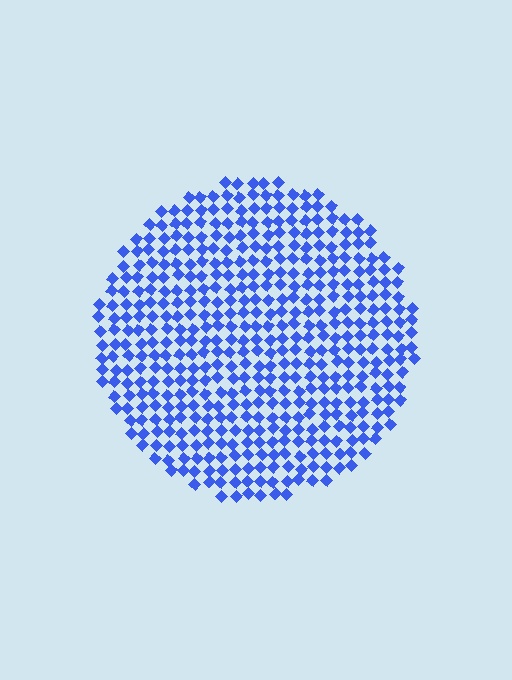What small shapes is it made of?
It is made of small diamonds.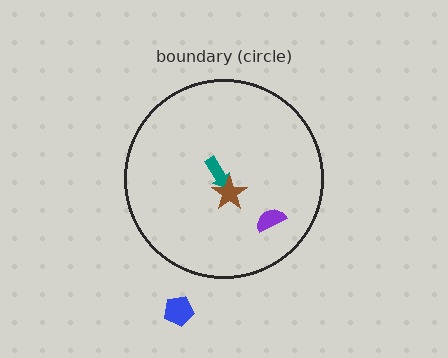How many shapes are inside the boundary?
3 inside, 1 outside.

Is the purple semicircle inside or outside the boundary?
Inside.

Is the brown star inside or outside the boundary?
Inside.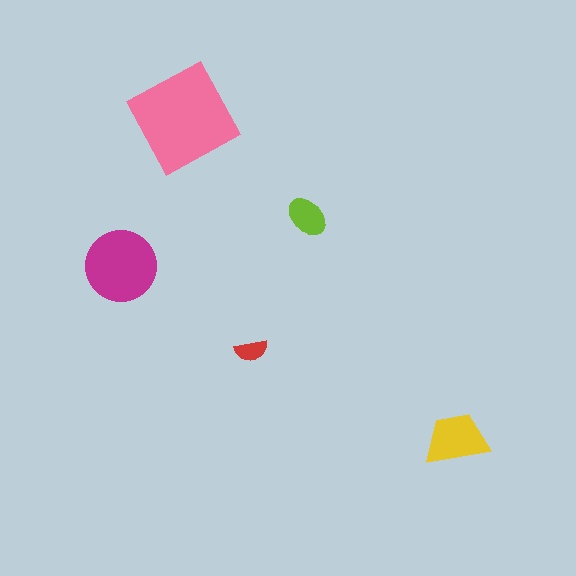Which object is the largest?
The pink diamond.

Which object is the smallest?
The red semicircle.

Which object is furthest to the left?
The magenta circle is leftmost.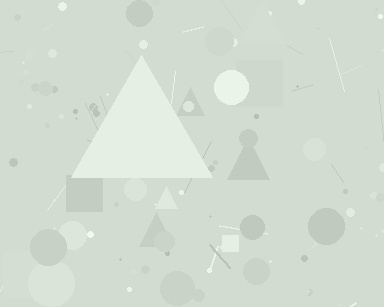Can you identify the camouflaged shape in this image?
The camouflaged shape is a triangle.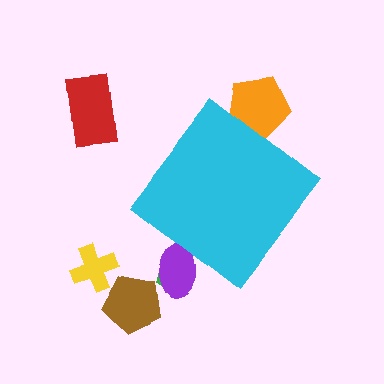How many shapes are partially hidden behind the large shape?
3 shapes are partially hidden.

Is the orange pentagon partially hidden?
Yes, the orange pentagon is partially hidden behind the cyan diamond.